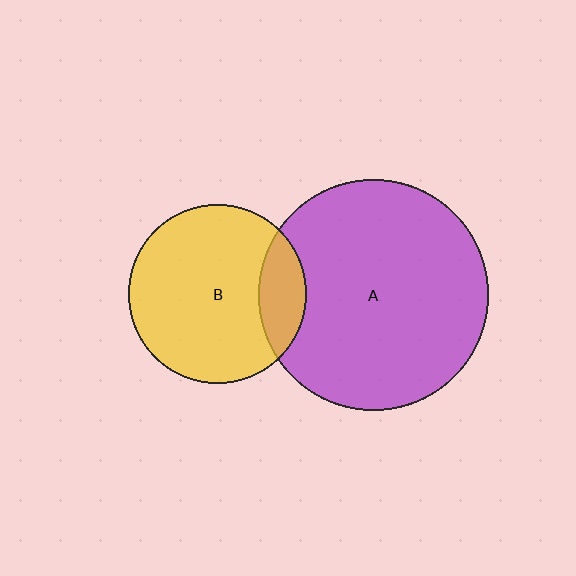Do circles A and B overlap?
Yes.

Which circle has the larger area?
Circle A (purple).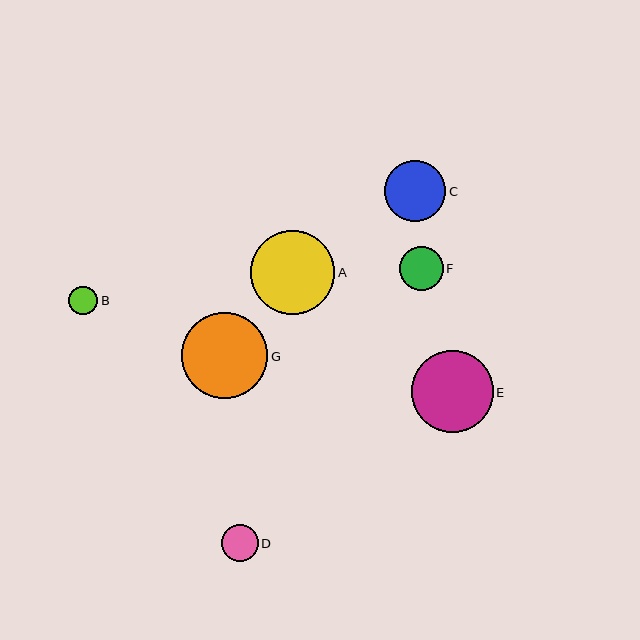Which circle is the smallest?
Circle B is the smallest with a size of approximately 29 pixels.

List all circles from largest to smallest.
From largest to smallest: G, A, E, C, F, D, B.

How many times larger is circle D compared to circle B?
Circle D is approximately 1.3 times the size of circle B.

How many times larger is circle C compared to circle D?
Circle C is approximately 1.7 times the size of circle D.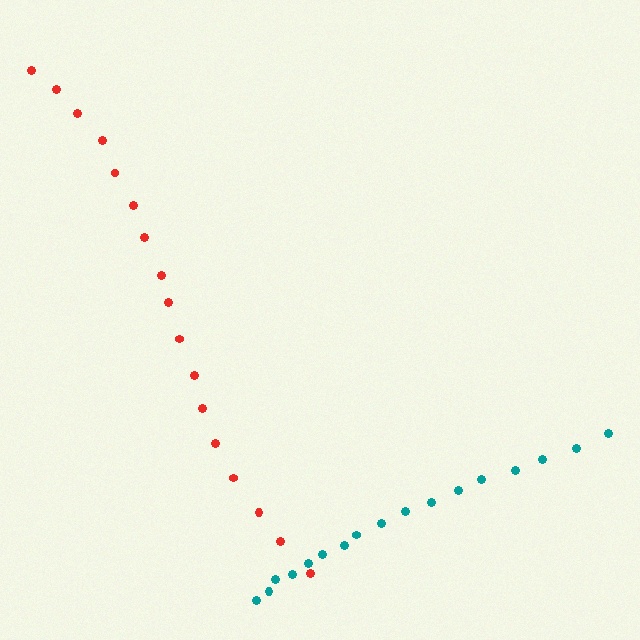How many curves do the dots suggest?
There are 2 distinct paths.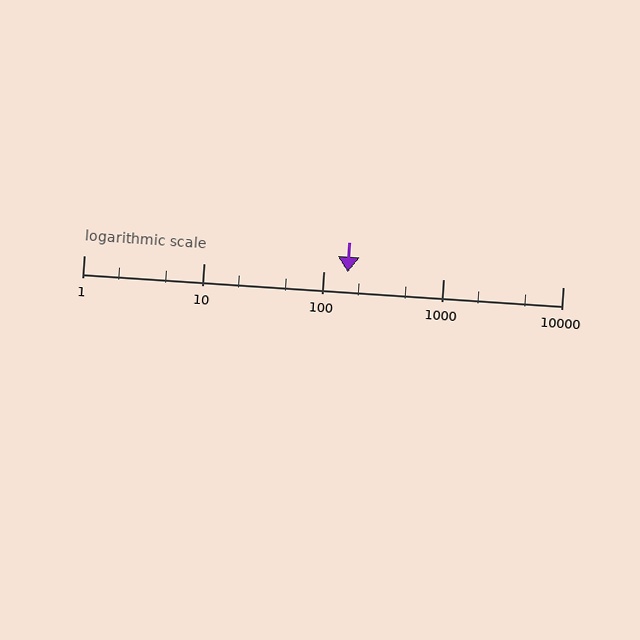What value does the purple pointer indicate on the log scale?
The pointer indicates approximately 160.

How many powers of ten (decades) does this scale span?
The scale spans 4 decades, from 1 to 10000.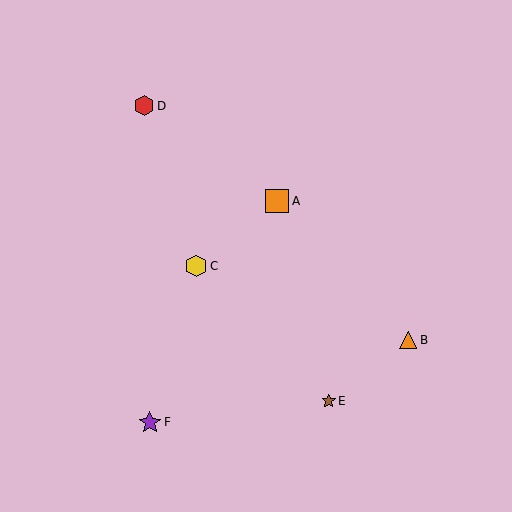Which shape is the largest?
The orange square (labeled A) is the largest.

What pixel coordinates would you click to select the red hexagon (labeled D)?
Click at (144, 106) to select the red hexagon D.